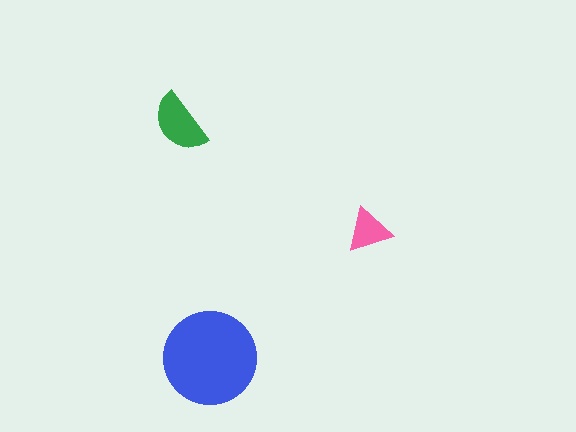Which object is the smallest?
The pink triangle.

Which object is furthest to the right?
The pink triangle is rightmost.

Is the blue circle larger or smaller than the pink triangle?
Larger.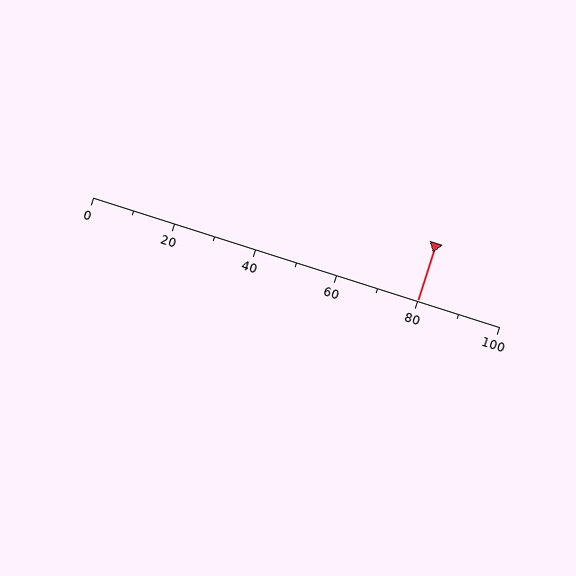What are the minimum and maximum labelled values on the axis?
The axis runs from 0 to 100.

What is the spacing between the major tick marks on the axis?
The major ticks are spaced 20 apart.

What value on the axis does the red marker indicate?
The marker indicates approximately 80.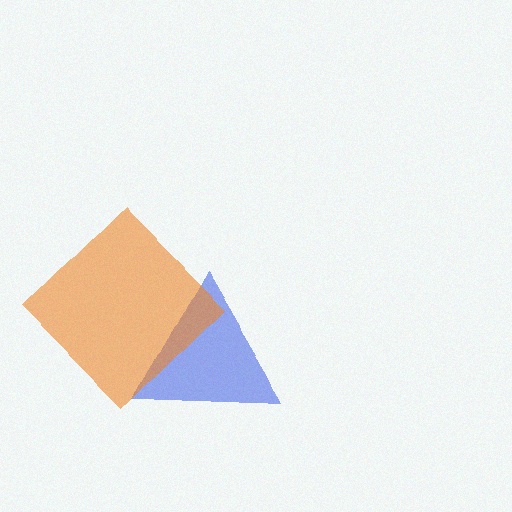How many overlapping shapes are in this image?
There are 2 overlapping shapes in the image.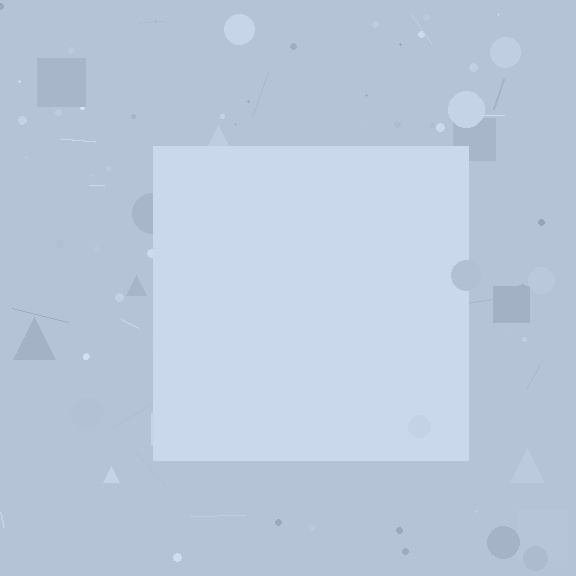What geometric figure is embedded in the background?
A square is embedded in the background.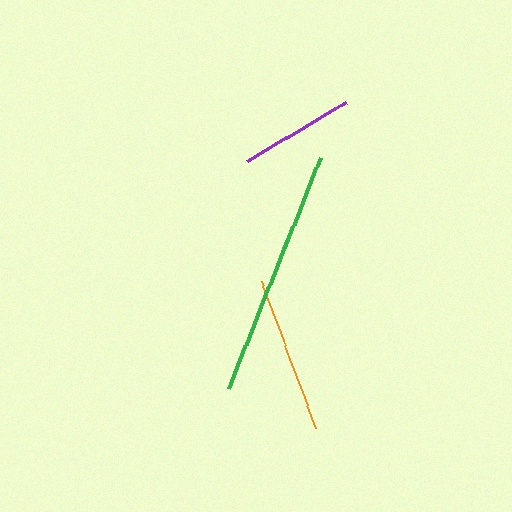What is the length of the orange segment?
The orange segment is approximately 156 pixels long.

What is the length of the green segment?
The green segment is approximately 248 pixels long.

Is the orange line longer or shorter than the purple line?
The orange line is longer than the purple line.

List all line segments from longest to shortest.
From longest to shortest: green, orange, purple.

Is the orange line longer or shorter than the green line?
The green line is longer than the orange line.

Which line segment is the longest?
The green line is the longest at approximately 248 pixels.